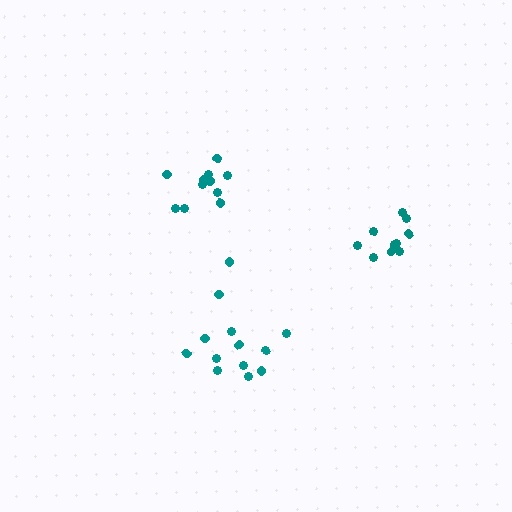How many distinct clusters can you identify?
There are 3 distinct clusters.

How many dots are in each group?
Group 1: 11 dots, Group 2: 10 dots, Group 3: 13 dots (34 total).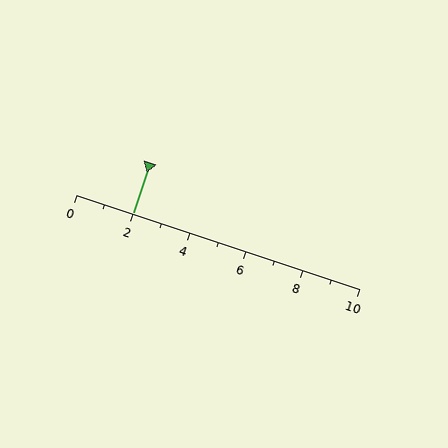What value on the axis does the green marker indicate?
The marker indicates approximately 2.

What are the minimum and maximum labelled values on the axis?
The axis runs from 0 to 10.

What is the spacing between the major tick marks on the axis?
The major ticks are spaced 2 apart.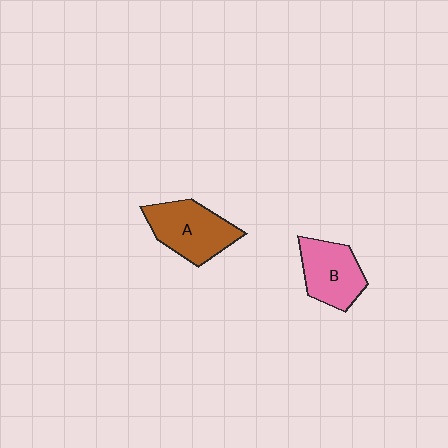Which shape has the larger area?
Shape A (brown).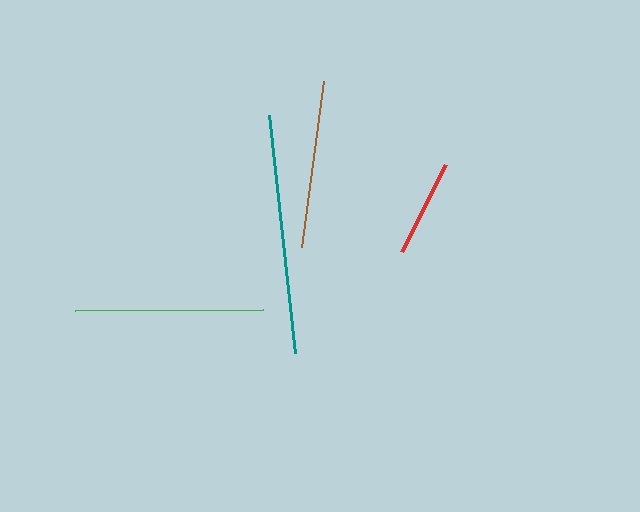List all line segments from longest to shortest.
From longest to shortest: teal, green, brown, red.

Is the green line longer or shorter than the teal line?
The teal line is longer than the green line.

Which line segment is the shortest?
The red line is the shortest at approximately 97 pixels.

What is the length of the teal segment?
The teal segment is approximately 239 pixels long.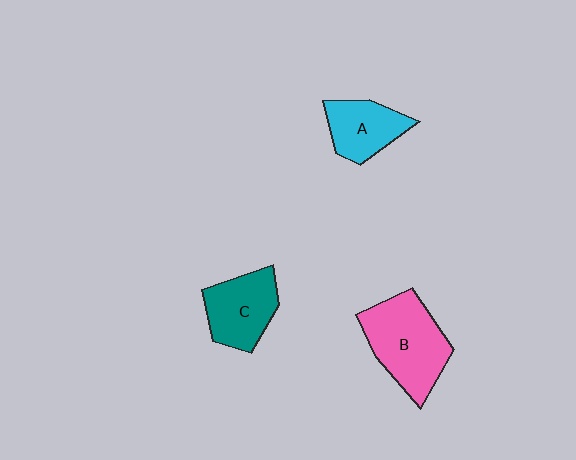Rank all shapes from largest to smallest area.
From largest to smallest: B (pink), C (teal), A (cyan).